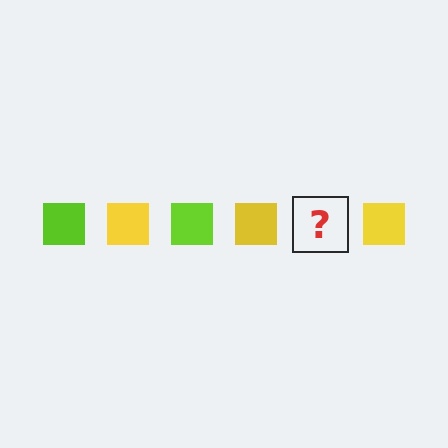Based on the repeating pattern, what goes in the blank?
The blank should be a lime square.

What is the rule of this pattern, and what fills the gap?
The rule is that the pattern cycles through lime, yellow squares. The gap should be filled with a lime square.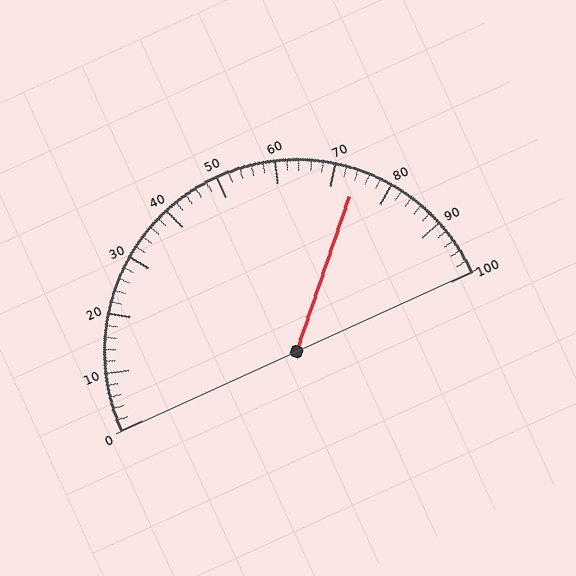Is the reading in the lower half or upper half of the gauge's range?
The reading is in the upper half of the range (0 to 100).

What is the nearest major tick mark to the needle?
The nearest major tick mark is 70.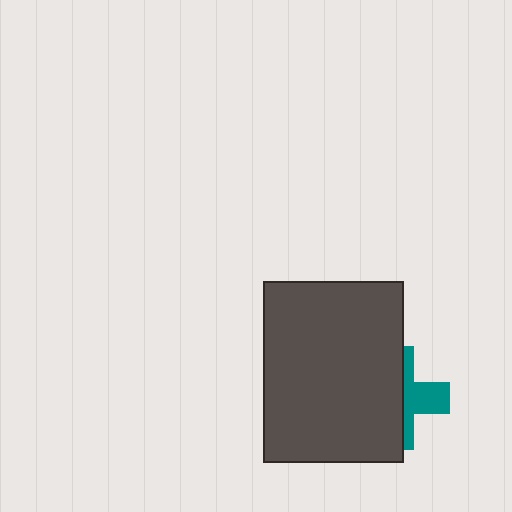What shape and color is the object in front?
The object in front is a dark gray rectangle.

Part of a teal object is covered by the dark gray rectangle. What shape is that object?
It is a cross.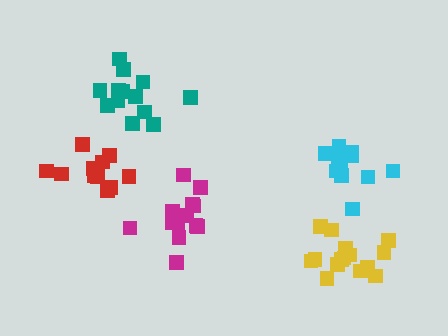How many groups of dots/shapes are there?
There are 5 groups.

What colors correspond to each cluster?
The clusters are colored: cyan, red, teal, yellow, magenta.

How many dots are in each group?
Group 1: 12 dots, Group 2: 11 dots, Group 3: 13 dots, Group 4: 15 dots, Group 5: 13 dots (64 total).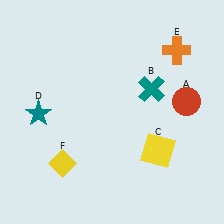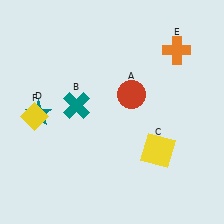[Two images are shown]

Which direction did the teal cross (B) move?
The teal cross (B) moved left.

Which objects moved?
The objects that moved are: the red circle (A), the teal cross (B), the yellow diamond (F).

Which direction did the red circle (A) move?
The red circle (A) moved left.